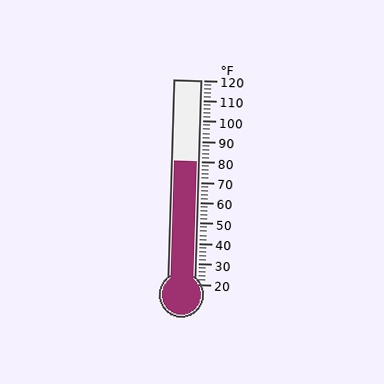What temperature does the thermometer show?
The thermometer shows approximately 80°F.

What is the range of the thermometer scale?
The thermometer scale ranges from 20°F to 120°F.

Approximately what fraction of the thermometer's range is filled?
The thermometer is filled to approximately 60% of its range.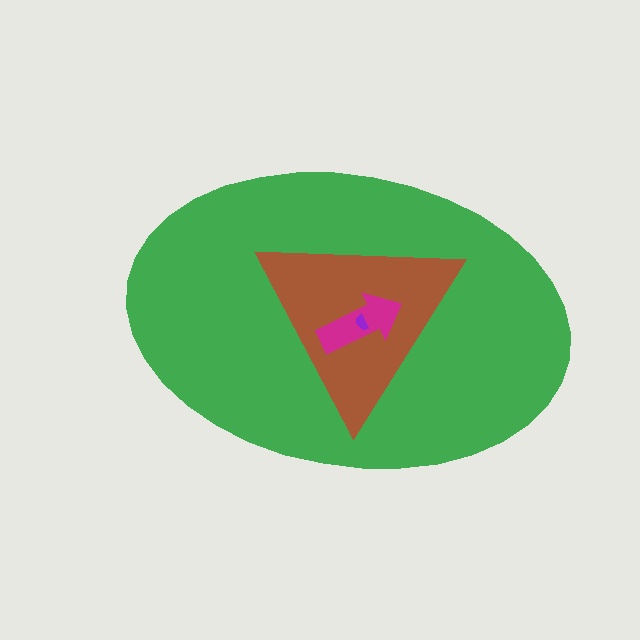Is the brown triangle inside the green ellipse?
Yes.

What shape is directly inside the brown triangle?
The magenta arrow.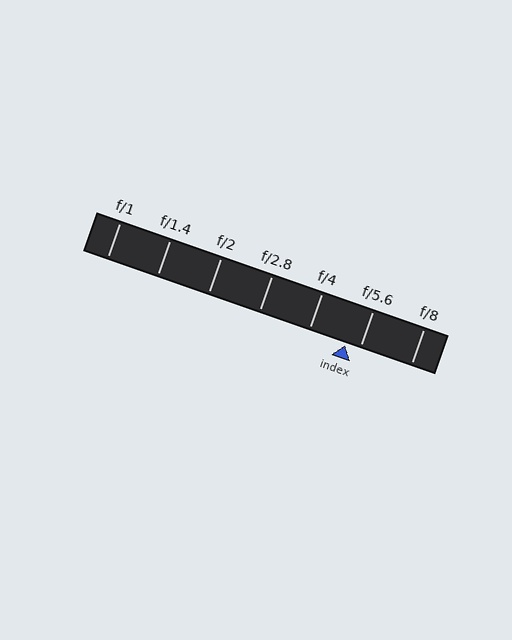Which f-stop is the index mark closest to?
The index mark is closest to f/5.6.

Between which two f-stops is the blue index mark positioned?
The index mark is between f/4 and f/5.6.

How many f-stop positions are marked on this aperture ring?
There are 7 f-stop positions marked.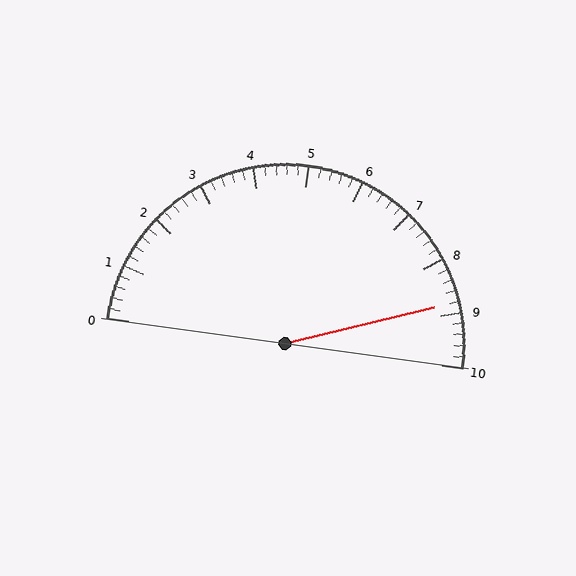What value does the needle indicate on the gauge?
The needle indicates approximately 8.8.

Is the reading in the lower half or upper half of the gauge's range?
The reading is in the upper half of the range (0 to 10).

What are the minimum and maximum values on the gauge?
The gauge ranges from 0 to 10.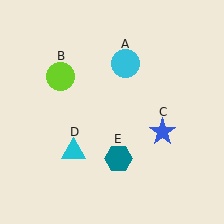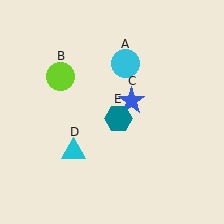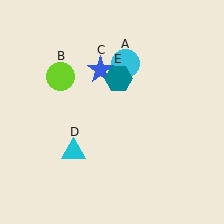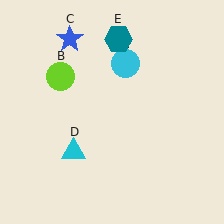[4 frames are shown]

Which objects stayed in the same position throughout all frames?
Cyan circle (object A) and lime circle (object B) and cyan triangle (object D) remained stationary.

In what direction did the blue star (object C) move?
The blue star (object C) moved up and to the left.